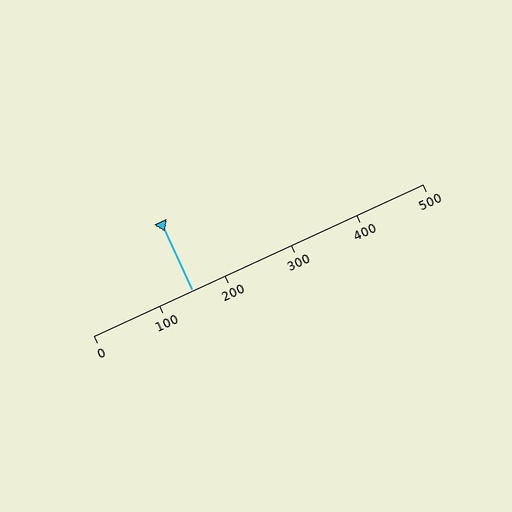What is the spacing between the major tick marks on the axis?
The major ticks are spaced 100 apart.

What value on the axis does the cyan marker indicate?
The marker indicates approximately 150.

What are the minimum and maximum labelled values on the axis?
The axis runs from 0 to 500.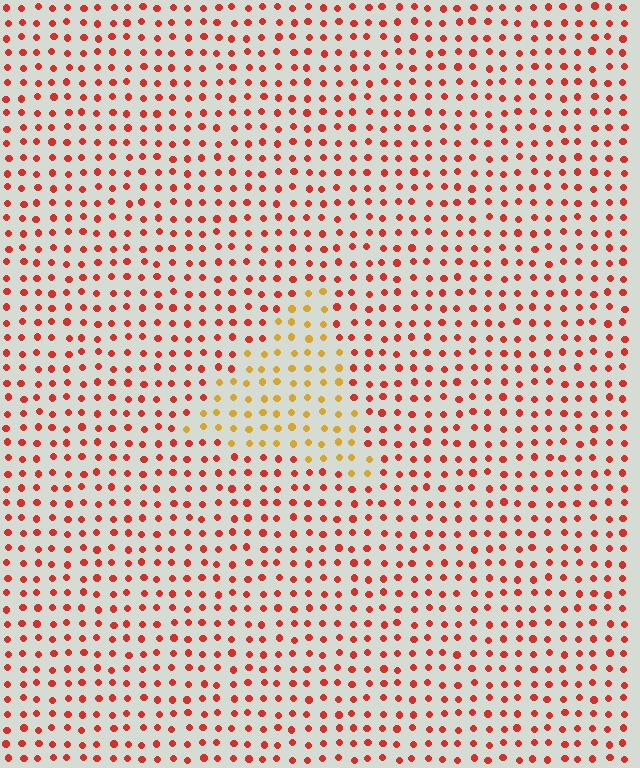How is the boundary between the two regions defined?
The boundary is defined purely by a slight shift in hue (about 41 degrees). Spacing, size, and orientation are identical on both sides.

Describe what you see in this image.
The image is filled with small red elements in a uniform arrangement. A triangle-shaped region is visible where the elements are tinted to a slightly different hue, forming a subtle color boundary.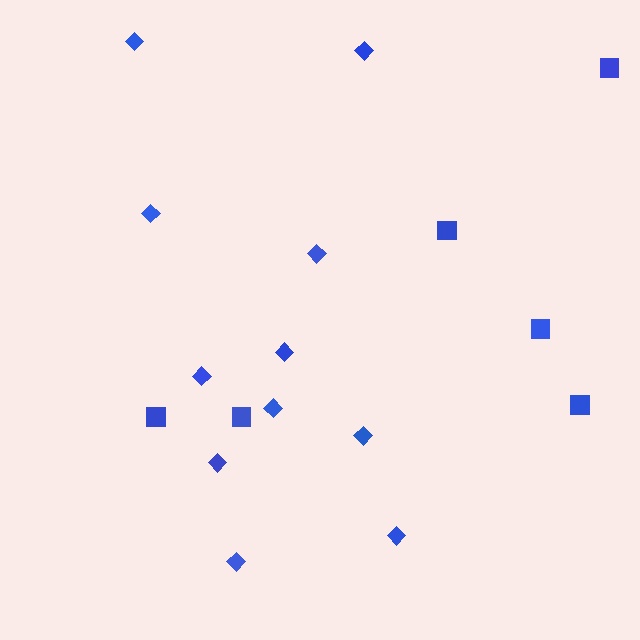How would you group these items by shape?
There are 2 groups: one group of diamonds (11) and one group of squares (6).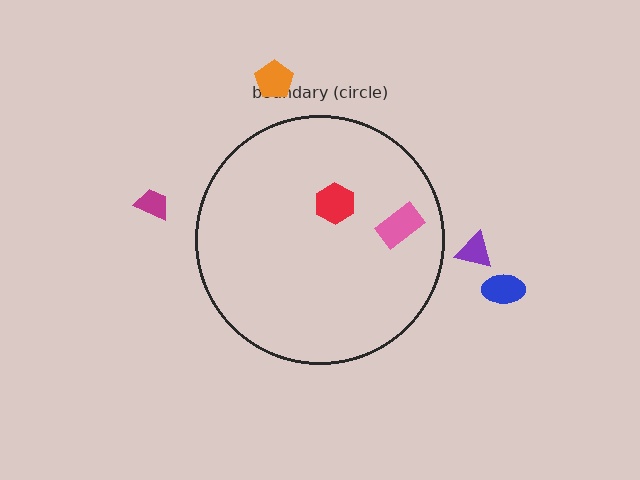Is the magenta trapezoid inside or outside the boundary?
Outside.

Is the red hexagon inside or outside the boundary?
Inside.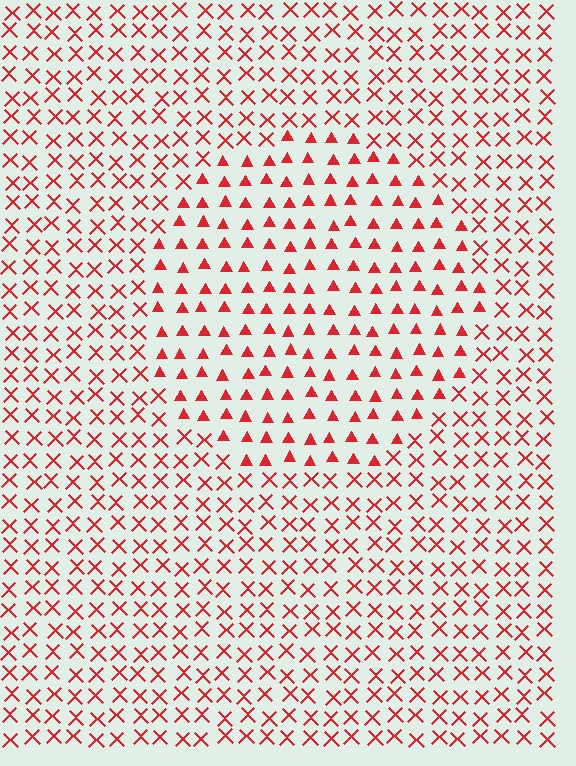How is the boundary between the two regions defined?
The boundary is defined by a change in element shape: triangles inside vs. X marks outside. All elements share the same color and spacing.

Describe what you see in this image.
The image is filled with small red elements arranged in a uniform grid. A circle-shaped region contains triangles, while the surrounding area contains X marks. The boundary is defined purely by the change in element shape.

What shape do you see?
I see a circle.